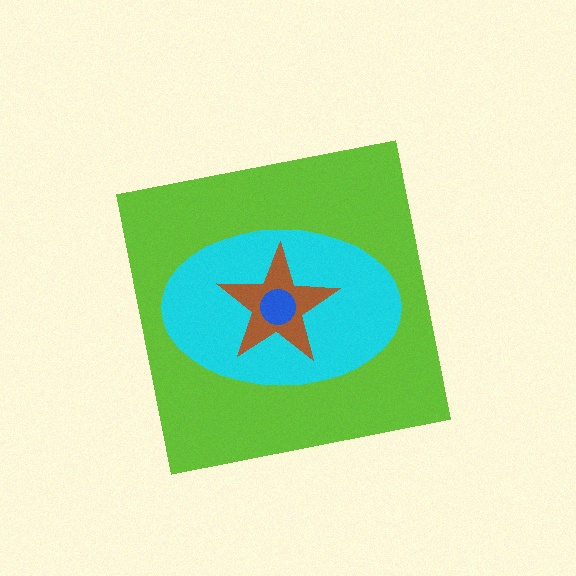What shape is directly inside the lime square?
The cyan ellipse.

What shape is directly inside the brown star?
The blue circle.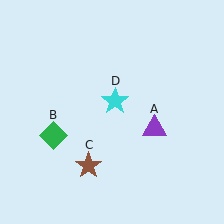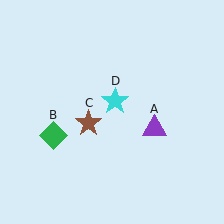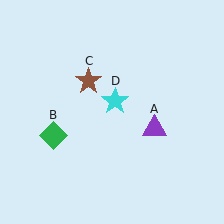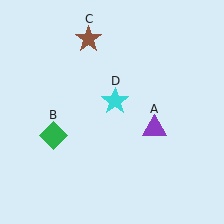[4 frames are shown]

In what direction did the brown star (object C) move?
The brown star (object C) moved up.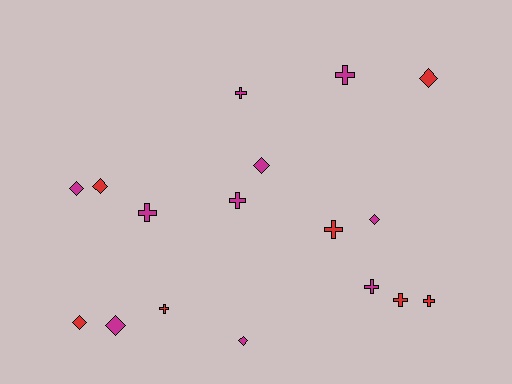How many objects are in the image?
There are 17 objects.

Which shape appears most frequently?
Cross, with 9 objects.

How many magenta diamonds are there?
There are 5 magenta diamonds.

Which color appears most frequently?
Magenta, with 10 objects.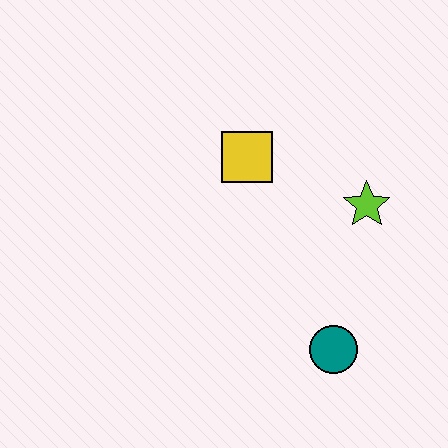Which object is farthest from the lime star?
The teal circle is farthest from the lime star.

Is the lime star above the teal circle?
Yes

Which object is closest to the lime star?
The yellow square is closest to the lime star.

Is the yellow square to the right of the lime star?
No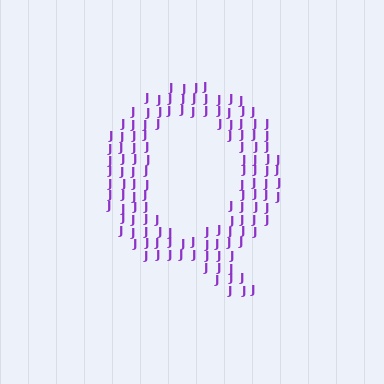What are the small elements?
The small elements are letter J's.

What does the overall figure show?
The overall figure shows the letter Q.